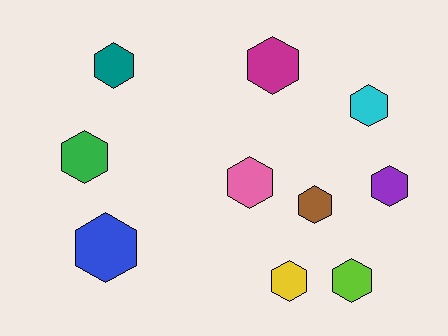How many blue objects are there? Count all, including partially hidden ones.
There is 1 blue object.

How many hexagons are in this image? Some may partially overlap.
There are 10 hexagons.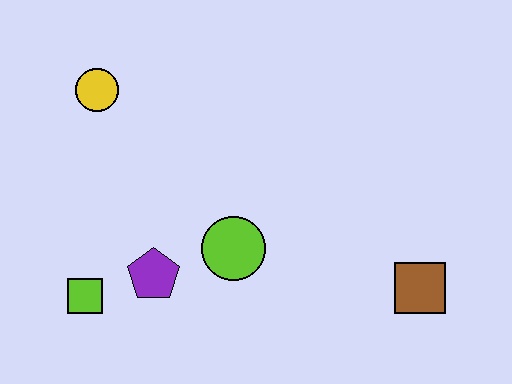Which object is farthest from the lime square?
The brown square is farthest from the lime square.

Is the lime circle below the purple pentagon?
No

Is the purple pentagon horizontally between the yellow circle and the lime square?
No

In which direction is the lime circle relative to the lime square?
The lime circle is to the right of the lime square.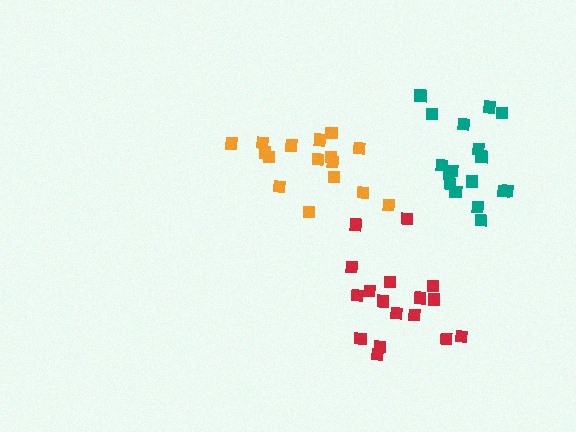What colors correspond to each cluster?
The clusters are colored: red, orange, teal.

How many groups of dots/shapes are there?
There are 3 groups.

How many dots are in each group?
Group 1: 17 dots, Group 2: 16 dots, Group 3: 17 dots (50 total).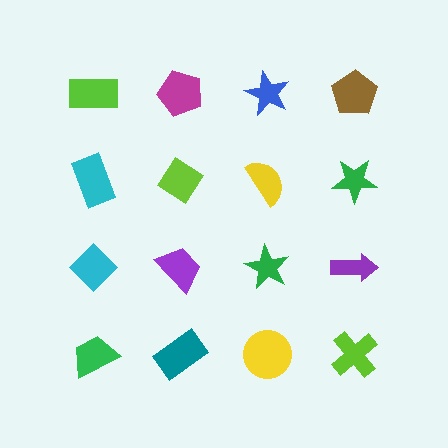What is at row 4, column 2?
A teal rectangle.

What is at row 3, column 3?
A green star.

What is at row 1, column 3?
A blue star.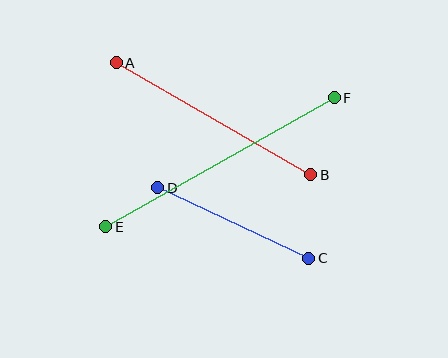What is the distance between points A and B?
The distance is approximately 224 pixels.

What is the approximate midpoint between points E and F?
The midpoint is at approximately (220, 162) pixels.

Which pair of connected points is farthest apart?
Points E and F are farthest apart.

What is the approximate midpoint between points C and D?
The midpoint is at approximately (233, 223) pixels.